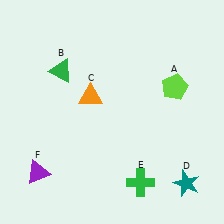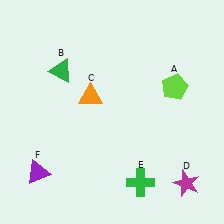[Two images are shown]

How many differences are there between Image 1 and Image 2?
There is 1 difference between the two images.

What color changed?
The star (D) changed from teal in Image 1 to magenta in Image 2.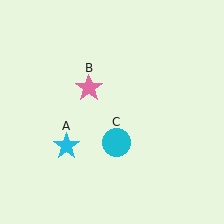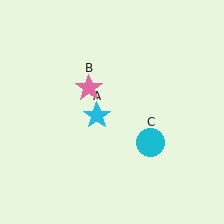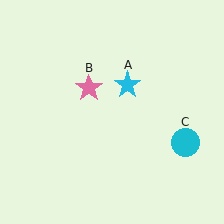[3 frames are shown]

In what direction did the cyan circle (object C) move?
The cyan circle (object C) moved right.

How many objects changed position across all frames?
2 objects changed position: cyan star (object A), cyan circle (object C).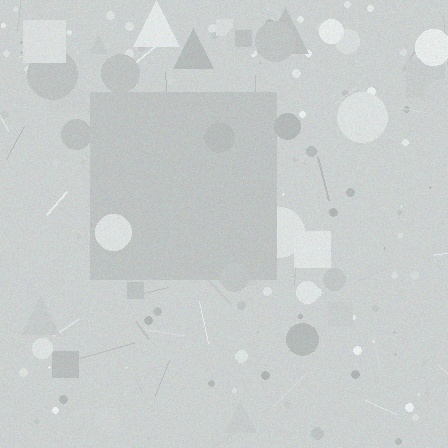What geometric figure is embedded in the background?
A square is embedded in the background.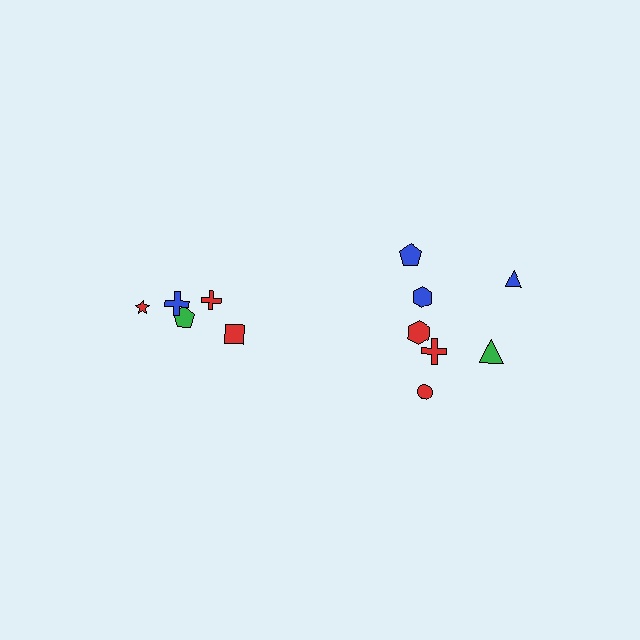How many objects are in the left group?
There are 5 objects.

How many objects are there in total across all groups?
There are 12 objects.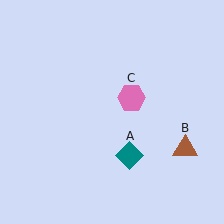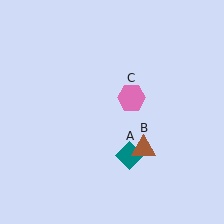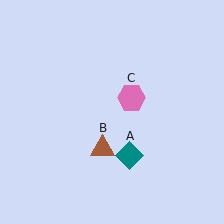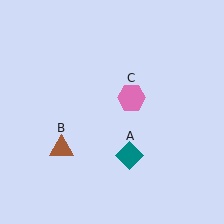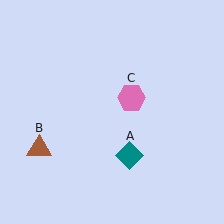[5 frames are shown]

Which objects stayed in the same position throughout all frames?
Teal diamond (object A) and pink hexagon (object C) remained stationary.